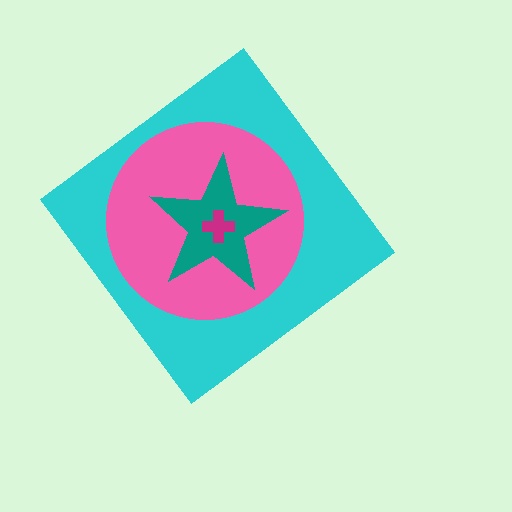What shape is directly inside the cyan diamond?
The pink circle.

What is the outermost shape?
The cyan diamond.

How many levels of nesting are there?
4.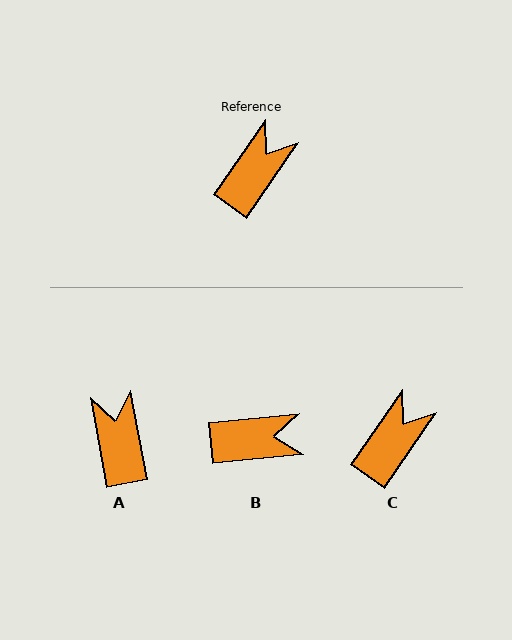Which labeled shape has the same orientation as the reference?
C.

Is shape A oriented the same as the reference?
No, it is off by about 45 degrees.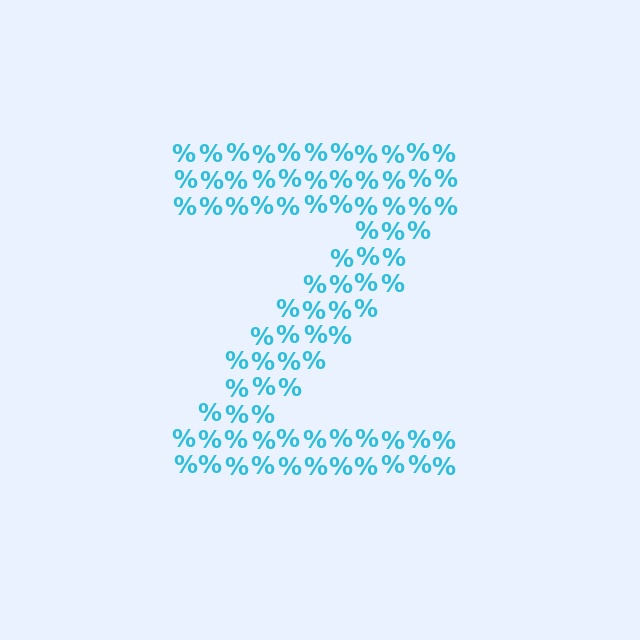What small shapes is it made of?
It is made of small percent signs.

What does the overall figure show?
The overall figure shows the letter Z.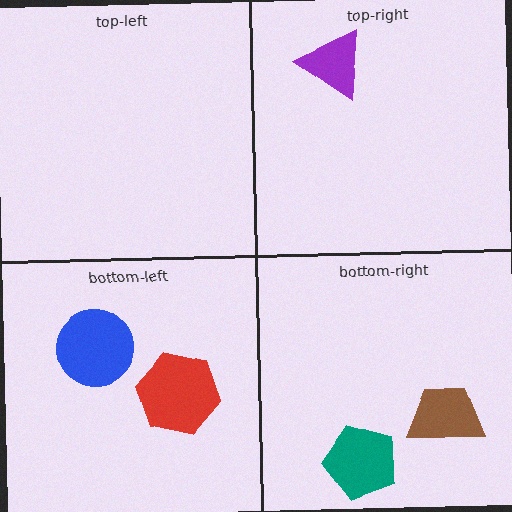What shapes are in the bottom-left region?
The blue circle, the red hexagon.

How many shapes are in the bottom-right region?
2.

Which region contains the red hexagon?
The bottom-left region.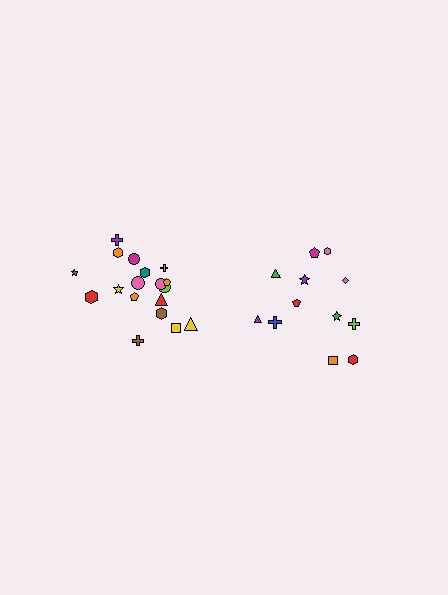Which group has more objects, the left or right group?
The left group.